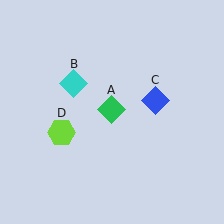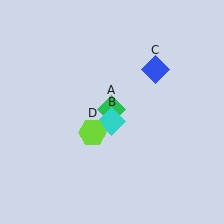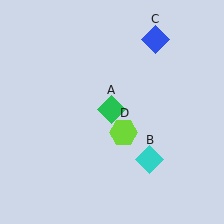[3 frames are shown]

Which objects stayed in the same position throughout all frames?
Green diamond (object A) remained stationary.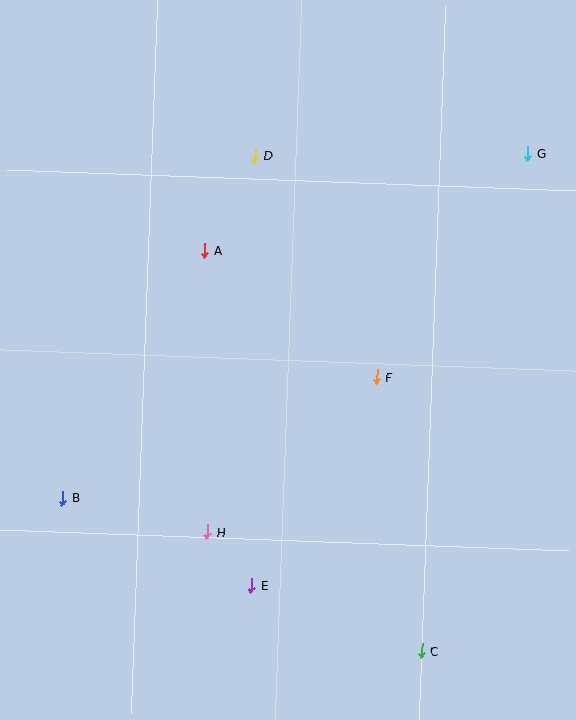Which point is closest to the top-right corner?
Point G is closest to the top-right corner.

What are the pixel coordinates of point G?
Point G is at (528, 153).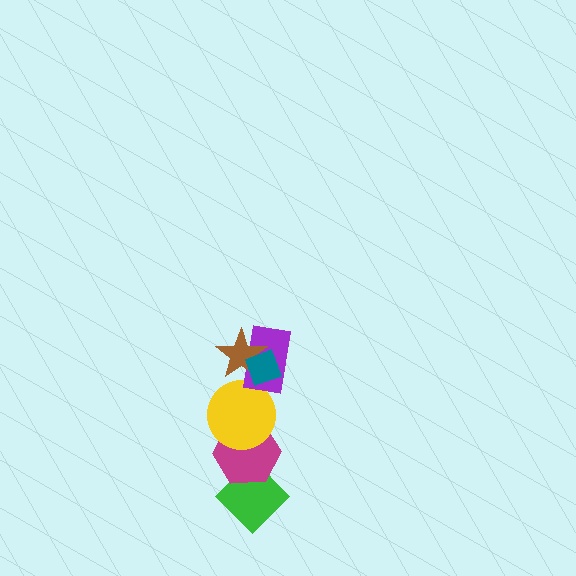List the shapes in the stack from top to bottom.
From top to bottom: the teal diamond, the brown star, the purple rectangle, the yellow circle, the magenta hexagon, the green diamond.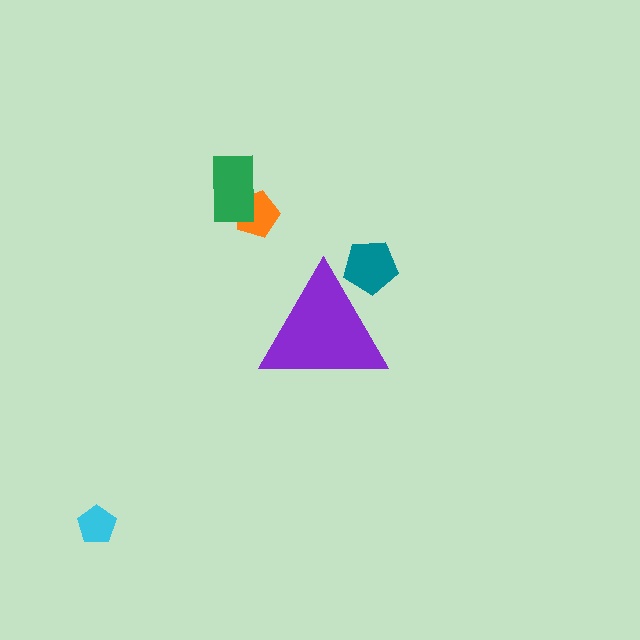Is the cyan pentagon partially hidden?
No, the cyan pentagon is fully visible.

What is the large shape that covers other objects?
A purple triangle.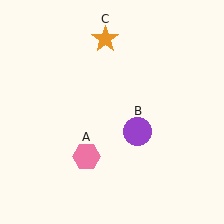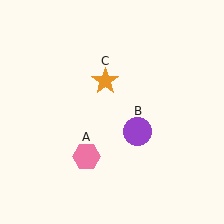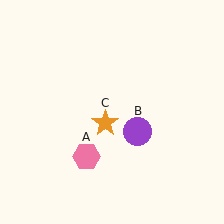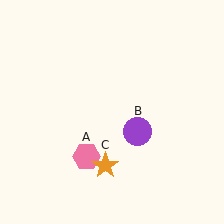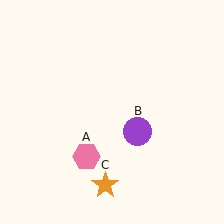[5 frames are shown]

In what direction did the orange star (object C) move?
The orange star (object C) moved down.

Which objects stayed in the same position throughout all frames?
Pink hexagon (object A) and purple circle (object B) remained stationary.